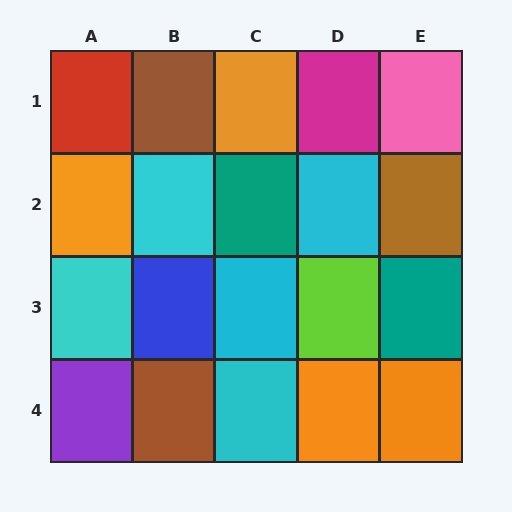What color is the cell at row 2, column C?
Teal.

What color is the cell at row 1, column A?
Red.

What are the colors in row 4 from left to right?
Purple, brown, cyan, orange, orange.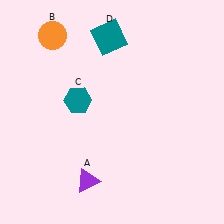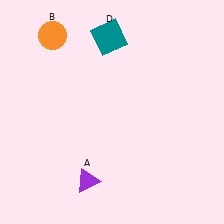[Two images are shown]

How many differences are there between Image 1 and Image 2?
There is 1 difference between the two images.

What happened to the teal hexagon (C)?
The teal hexagon (C) was removed in Image 2. It was in the top-left area of Image 1.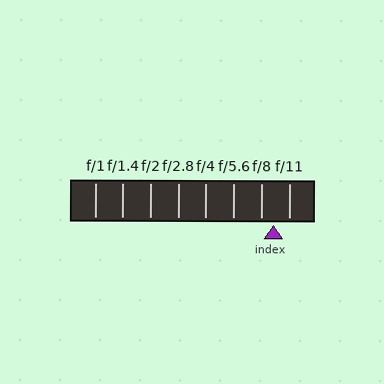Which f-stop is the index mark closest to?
The index mark is closest to f/8.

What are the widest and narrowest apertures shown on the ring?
The widest aperture shown is f/1 and the narrowest is f/11.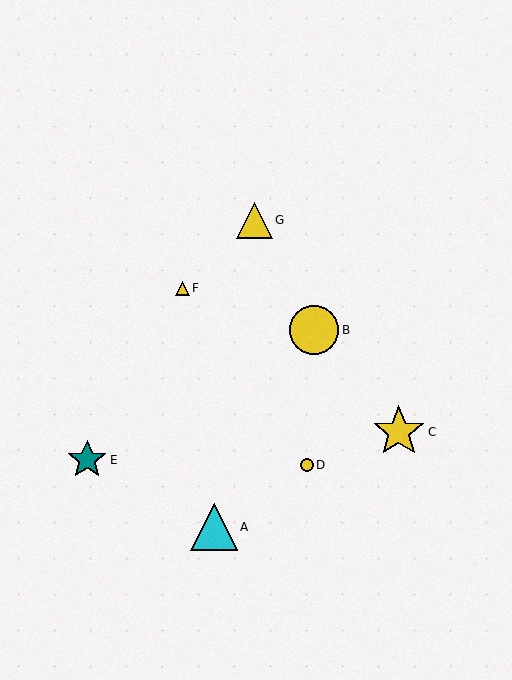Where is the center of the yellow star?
The center of the yellow star is at (399, 432).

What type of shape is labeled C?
Shape C is a yellow star.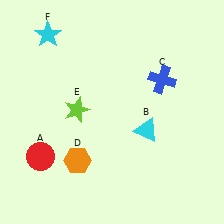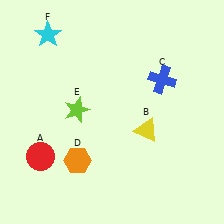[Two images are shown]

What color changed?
The triangle (B) changed from cyan in Image 1 to yellow in Image 2.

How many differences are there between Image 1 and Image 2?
There is 1 difference between the two images.